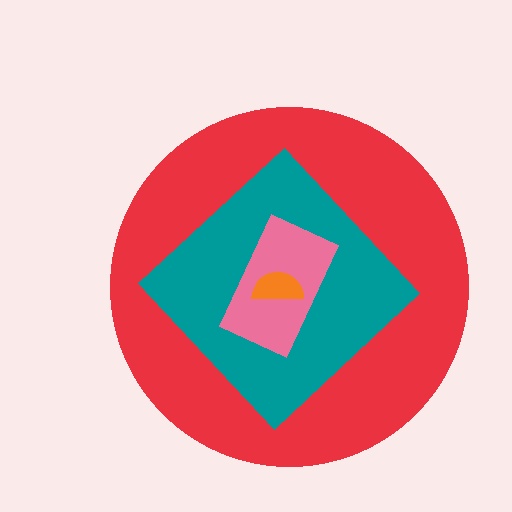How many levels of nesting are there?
4.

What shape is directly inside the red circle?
The teal diamond.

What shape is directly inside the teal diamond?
The pink rectangle.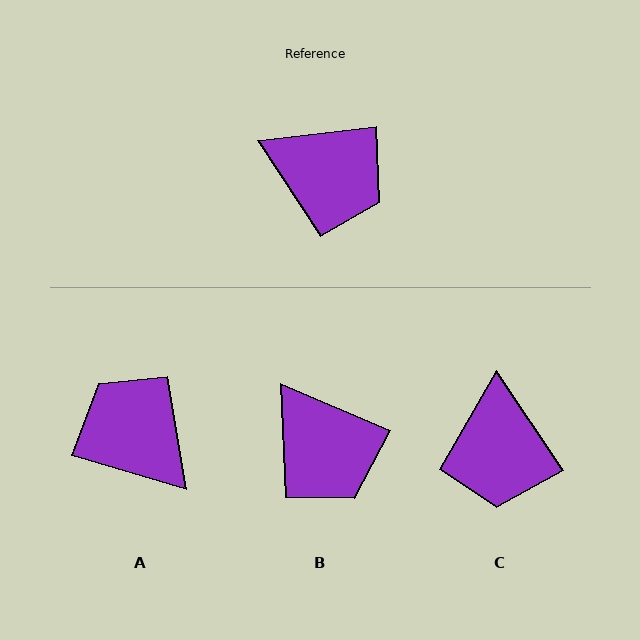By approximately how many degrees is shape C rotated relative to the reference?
Approximately 63 degrees clockwise.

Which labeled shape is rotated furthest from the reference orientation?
A, about 156 degrees away.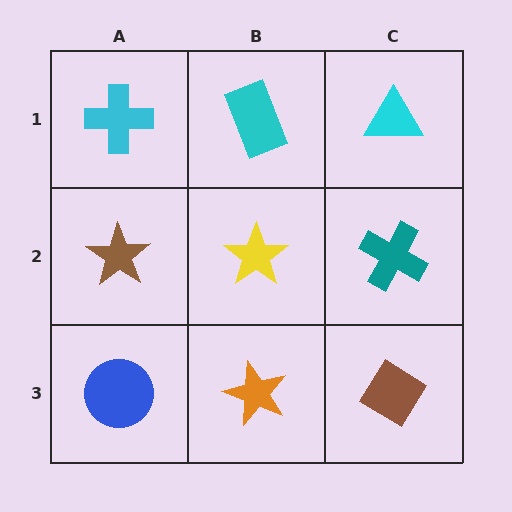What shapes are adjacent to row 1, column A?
A brown star (row 2, column A), a cyan rectangle (row 1, column B).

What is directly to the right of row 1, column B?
A cyan triangle.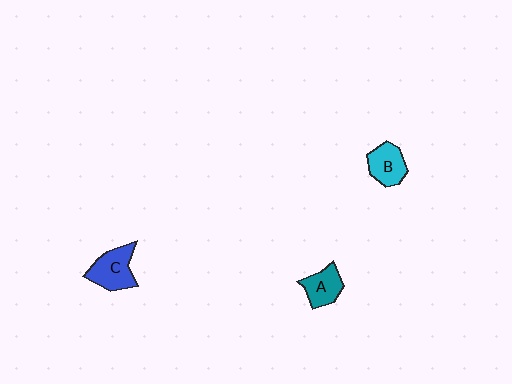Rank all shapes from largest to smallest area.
From largest to smallest: C (blue), B (cyan), A (teal).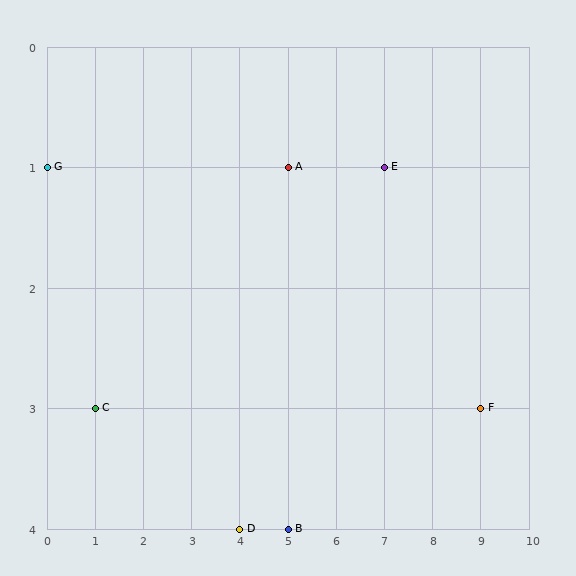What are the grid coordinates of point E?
Point E is at grid coordinates (7, 1).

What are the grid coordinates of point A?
Point A is at grid coordinates (5, 1).